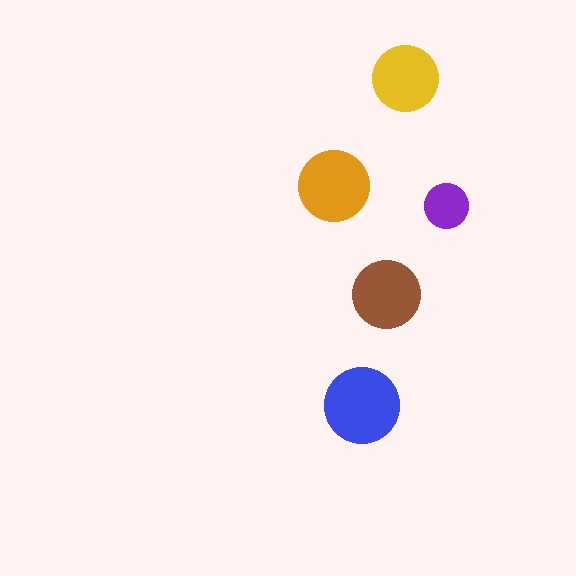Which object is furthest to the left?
The orange circle is leftmost.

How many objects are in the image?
There are 5 objects in the image.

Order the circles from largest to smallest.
the blue one, the orange one, the brown one, the yellow one, the purple one.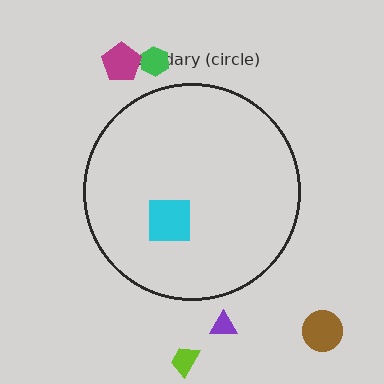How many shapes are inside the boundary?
1 inside, 5 outside.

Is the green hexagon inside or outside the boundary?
Outside.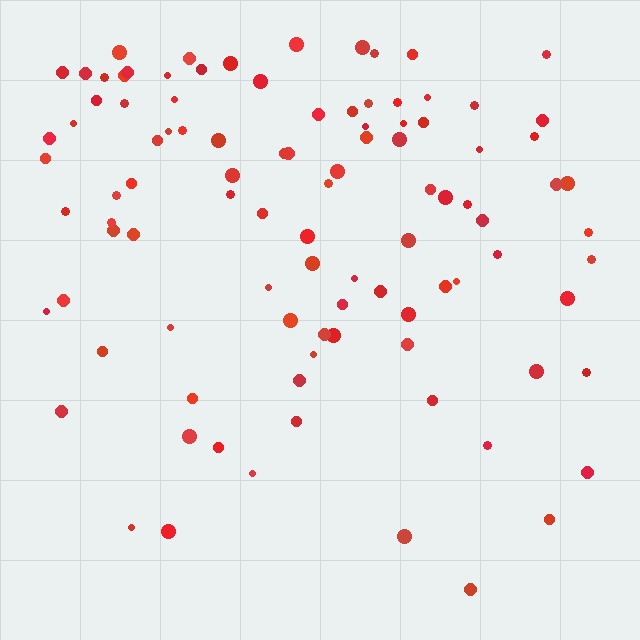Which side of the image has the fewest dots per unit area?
The bottom.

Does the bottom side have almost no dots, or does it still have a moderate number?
Still a moderate number, just noticeably fewer than the top.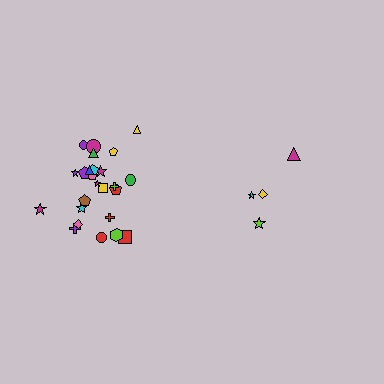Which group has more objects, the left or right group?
The left group.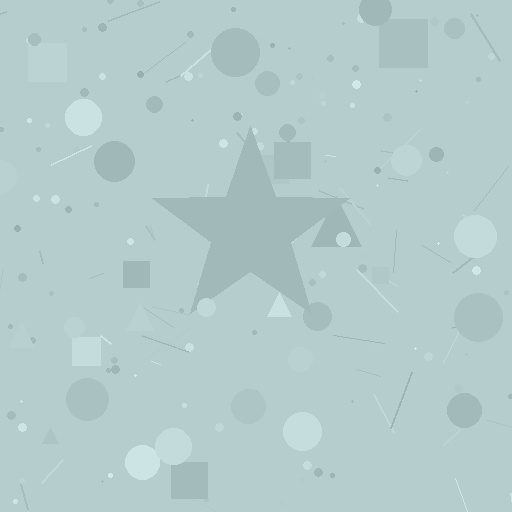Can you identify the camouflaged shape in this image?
The camouflaged shape is a star.